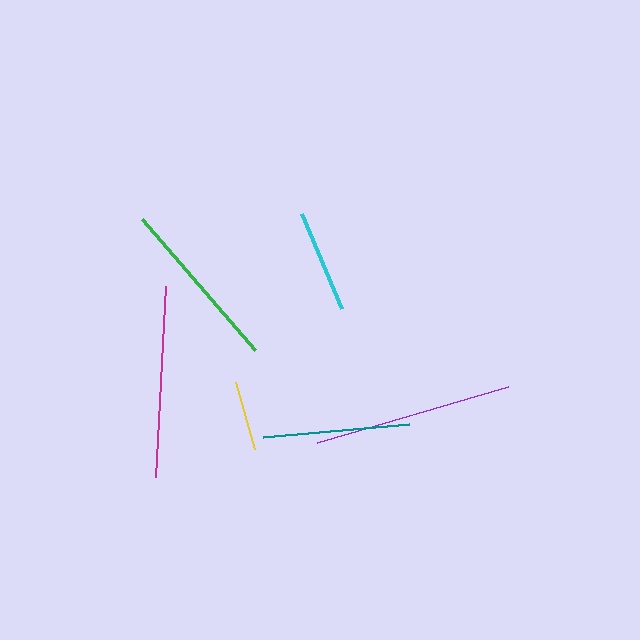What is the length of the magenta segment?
The magenta segment is approximately 191 pixels long.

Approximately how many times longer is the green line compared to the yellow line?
The green line is approximately 2.5 times the length of the yellow line.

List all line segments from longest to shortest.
From longest to shortest: purple, magenta, green, teal, cyan, yellow.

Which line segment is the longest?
The purple line is the longest at approximately 199 pixels.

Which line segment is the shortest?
The yellow line is the shortest at approximately 70 pixels.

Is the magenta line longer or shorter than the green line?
The magenta line is longer than the green line.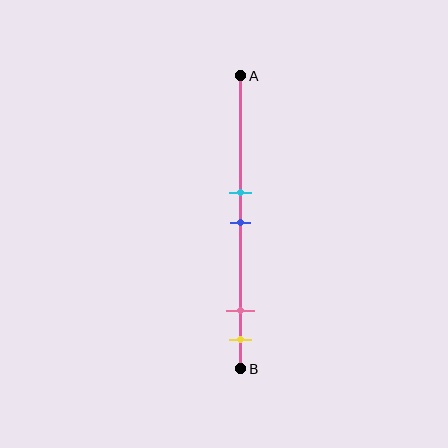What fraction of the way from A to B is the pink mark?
The pink mark is approximately 80% (0.8) of the way from A to B.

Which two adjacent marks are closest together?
The cyan and blue marks are the closest adjacent pair.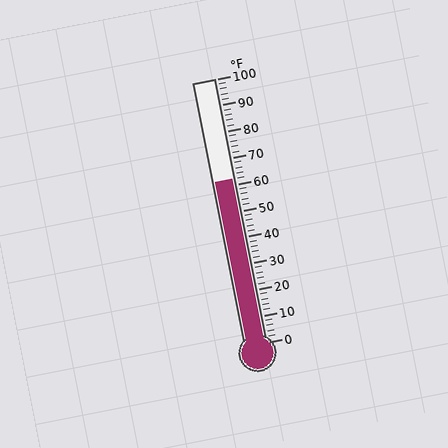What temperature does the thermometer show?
The thermometer shows approximately 62°F.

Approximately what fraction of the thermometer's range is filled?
The thermometer is filled to approximately 60% of its range.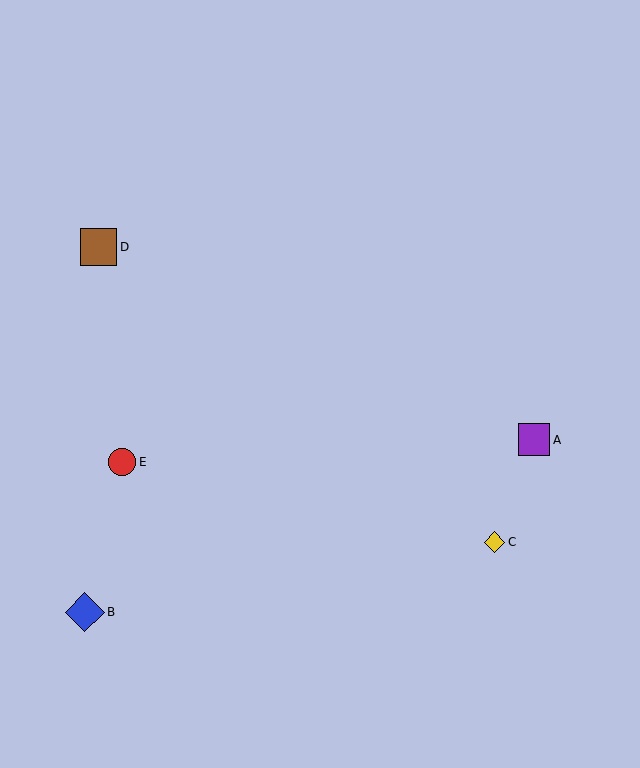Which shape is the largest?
The blue diamond (labeled B) is the largest.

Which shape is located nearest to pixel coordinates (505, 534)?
The yellow diamond (labeled C) at (495, 542) is nearest to that location.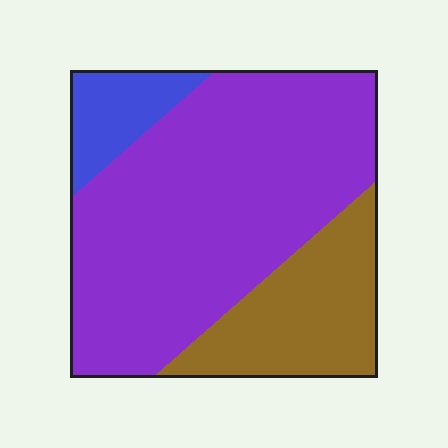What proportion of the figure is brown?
Brown covers roughly 25% of the figure.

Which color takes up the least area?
Blue, at roughly 10%.